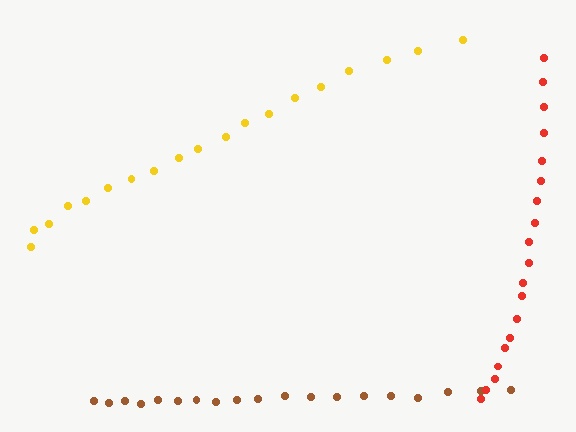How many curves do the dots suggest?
There are 3 distinct paths.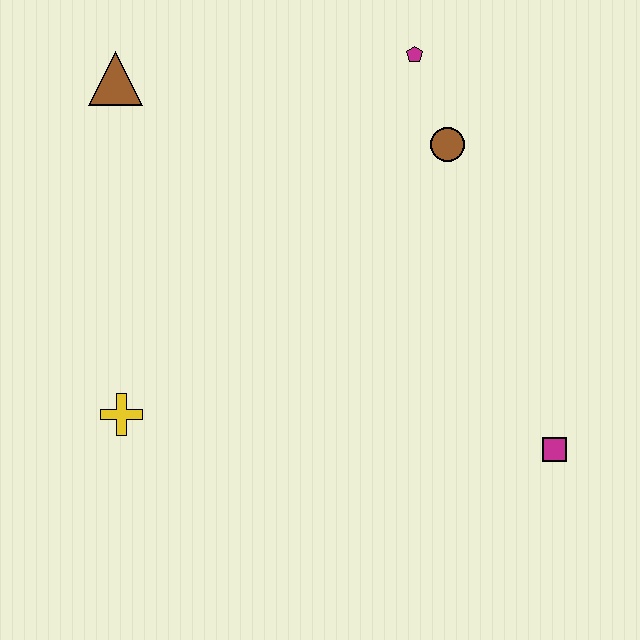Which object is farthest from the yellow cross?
The magenta pentagon is farthest from the yellow cross.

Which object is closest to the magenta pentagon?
The brown circle is closest to the magenta pentagon.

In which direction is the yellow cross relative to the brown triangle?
The yellow cross is below the brown triangle.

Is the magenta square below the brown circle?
Yes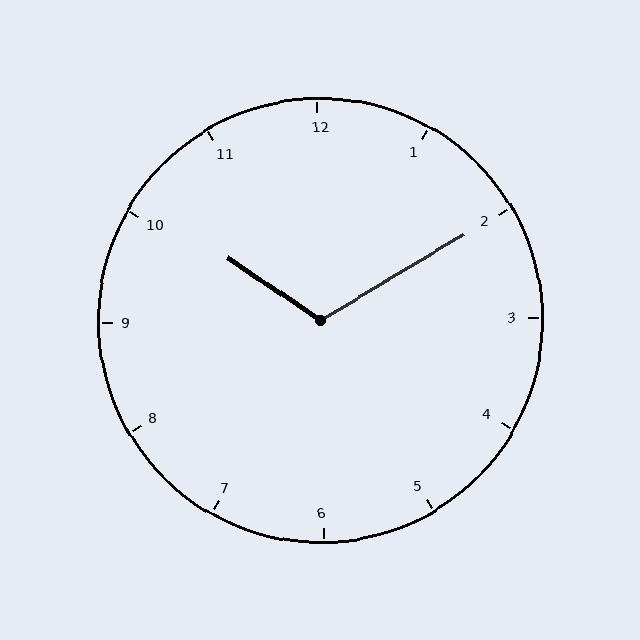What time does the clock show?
10:10.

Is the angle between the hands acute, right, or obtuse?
It is obtuse.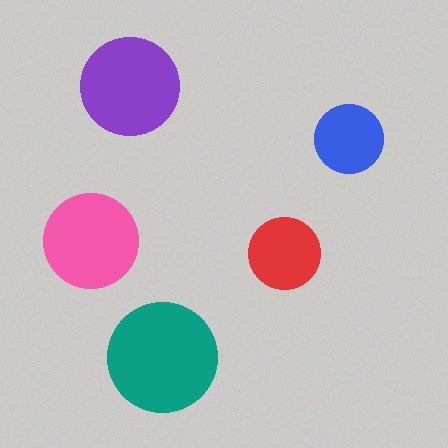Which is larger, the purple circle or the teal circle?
The teal one.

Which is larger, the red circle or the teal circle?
The teal one.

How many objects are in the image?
There are 5 objects in the image.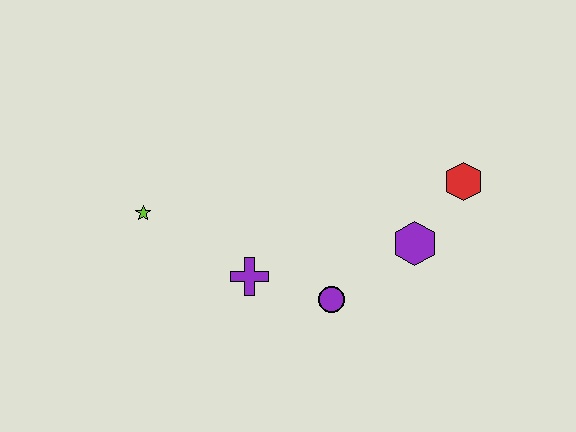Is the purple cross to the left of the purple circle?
Yes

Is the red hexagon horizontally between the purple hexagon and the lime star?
No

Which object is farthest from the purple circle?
The lime star is farthest from the purple circle.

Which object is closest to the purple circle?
The purple cross is closest to the purple circle.